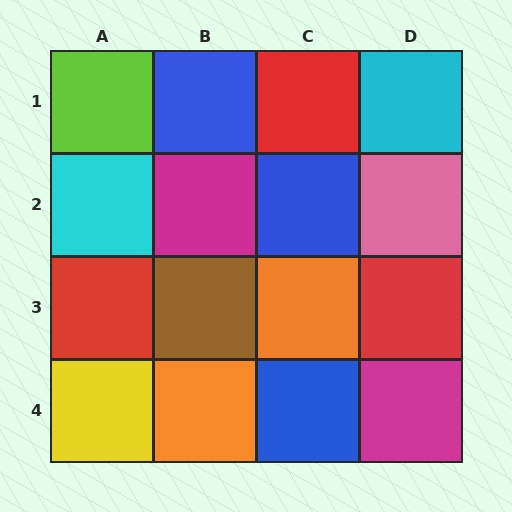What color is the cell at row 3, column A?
Red.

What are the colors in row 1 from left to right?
Lime, blue, red, cyan.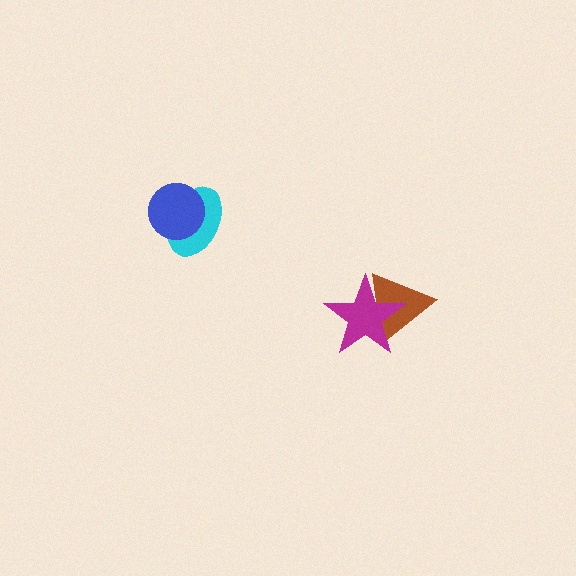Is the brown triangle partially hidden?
Yes, it is partially covered by another shape.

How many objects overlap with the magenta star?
1 object overlaps with the magenta star.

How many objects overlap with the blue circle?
1 object overlaps with the blue circle.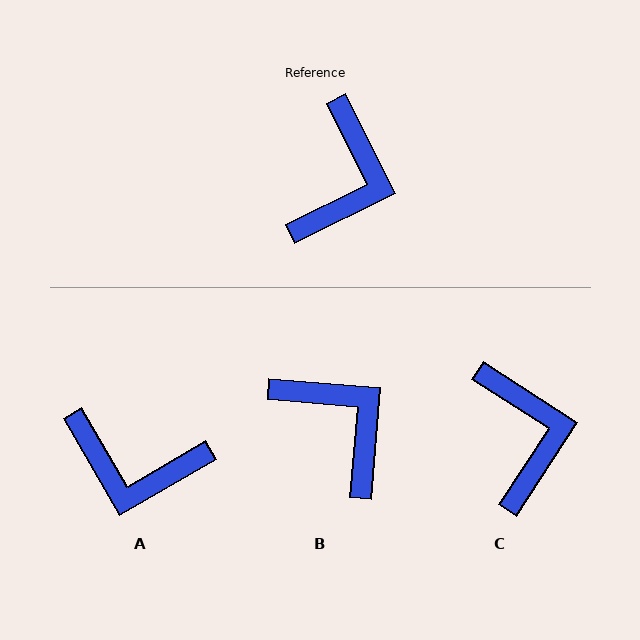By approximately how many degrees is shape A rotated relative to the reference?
Approximately 87 degrees clockwise.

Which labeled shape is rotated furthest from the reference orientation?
A, about 87 degrees away.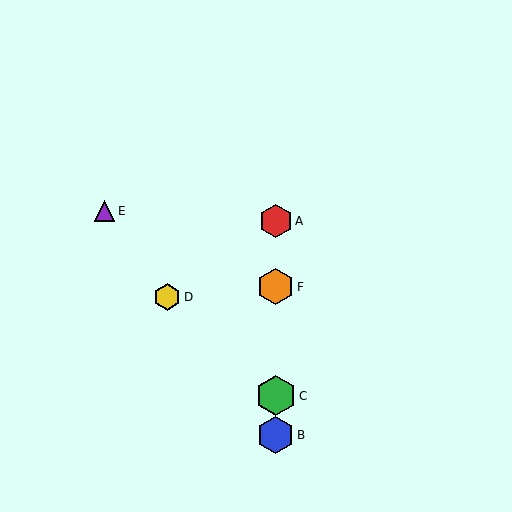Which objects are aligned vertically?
Objects A, B, C, F are aligned vertically.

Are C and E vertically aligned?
No, C is at x≈276 and E is at x≈105.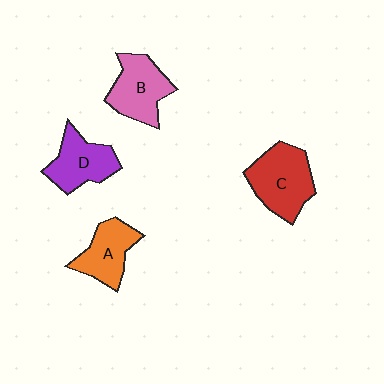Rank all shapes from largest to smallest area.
From largest to smallest: C (red), B (pink), D (purple), A (orange).